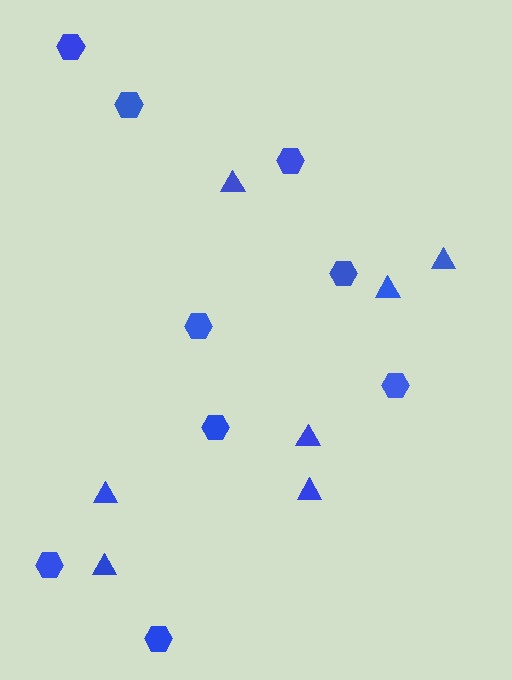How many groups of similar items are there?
There are 2 groups: one group of triangles (7) and one group of hexagons (9).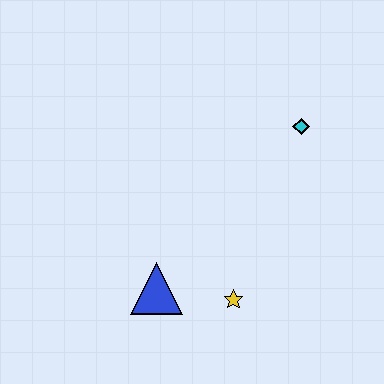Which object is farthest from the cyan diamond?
The blue triangle is farthest from the cyan diamond.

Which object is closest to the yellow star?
The blue triangle is closest to the yellow star.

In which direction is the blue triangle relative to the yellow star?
The blue triangle is to the left of the yellow star.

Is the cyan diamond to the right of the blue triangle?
Yes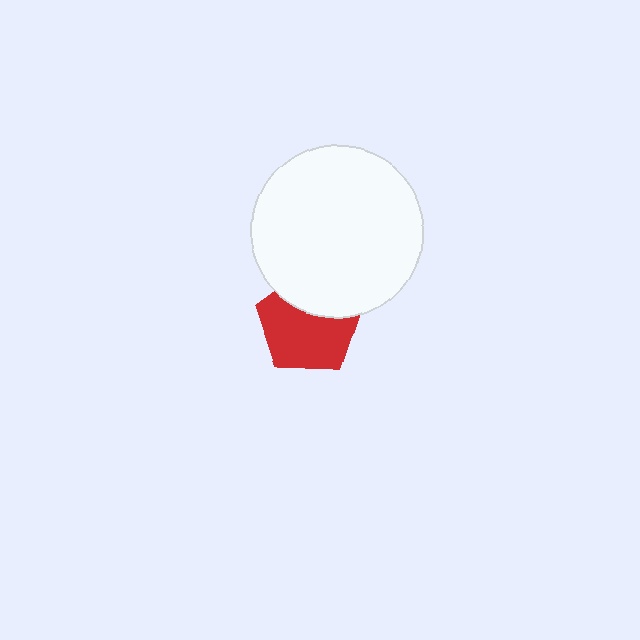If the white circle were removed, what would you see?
You would see the complete red pentagon.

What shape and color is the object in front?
The object in front is a white circle.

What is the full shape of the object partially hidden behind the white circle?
The partially hidden object is a red pentagon.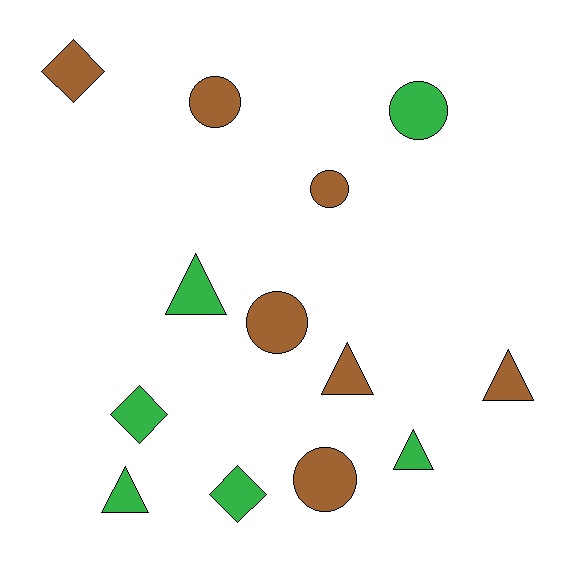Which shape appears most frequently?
Circle, with 5 objects.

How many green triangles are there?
There are 3 green triangles.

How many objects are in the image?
There are 13 objects.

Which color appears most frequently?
Brown, with 7 objects.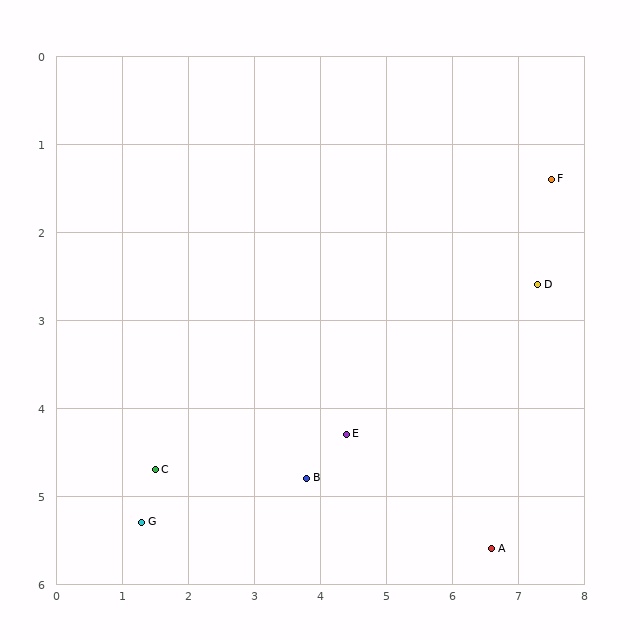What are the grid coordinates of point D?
Point D is at approximately (7.3, 2.6).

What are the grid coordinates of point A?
Point A is at approximately (6.6, 5.6).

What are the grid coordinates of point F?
Point F is at approximately (7.5, 1.4).